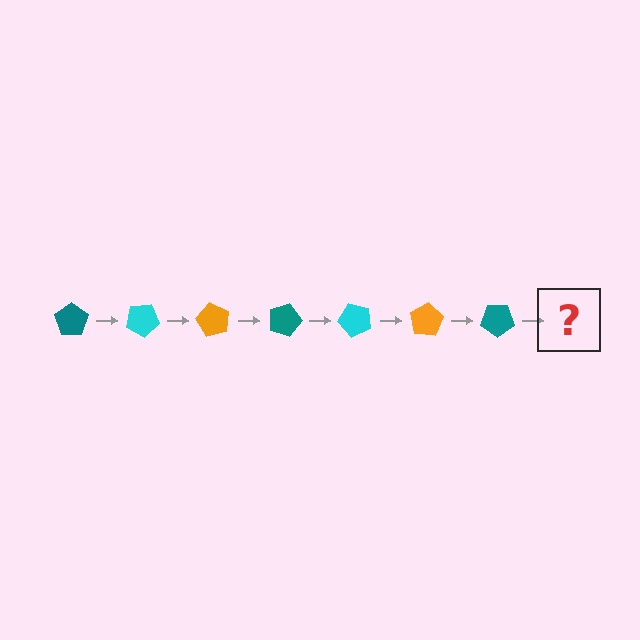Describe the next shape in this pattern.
It should be a cyan pentagon, rotated 210 degrees from the start.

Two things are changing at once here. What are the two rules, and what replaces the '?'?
The two rules are that it rotates 30 degrees each step and the color cycles through teal, cyan, and orange. The '?' should be a cyan pentagon, rotated 210 degrees from the start.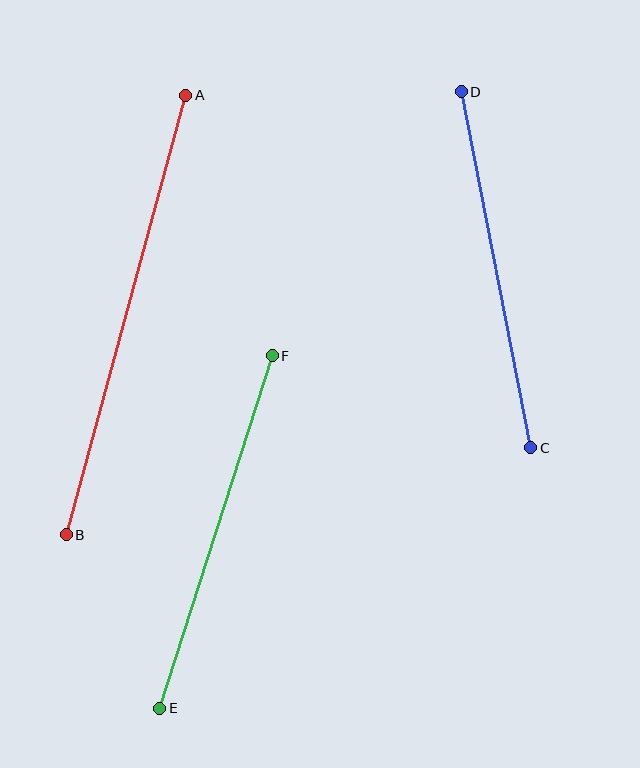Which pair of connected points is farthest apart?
Points A and B are farthest apart.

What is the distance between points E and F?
The distance is approximately 370 pixels.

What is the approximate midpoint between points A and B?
The midpoint is at approximately (126, 315) pixels.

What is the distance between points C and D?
The distance is approximately 362 pixels.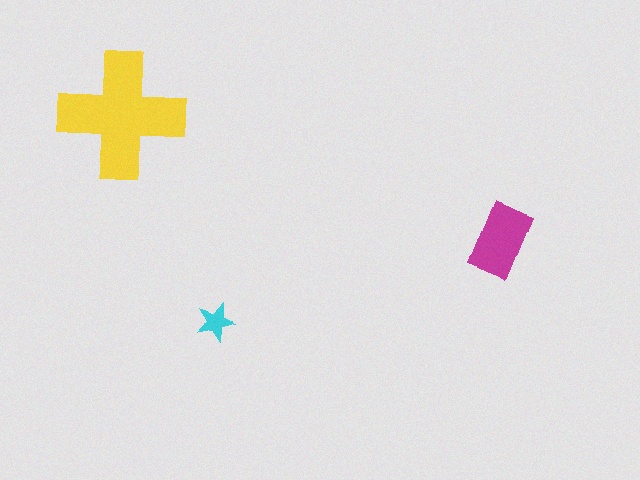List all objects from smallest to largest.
The cyan star, the magenta rectangle, the yellow cross.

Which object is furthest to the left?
The yellow cross is leftmost.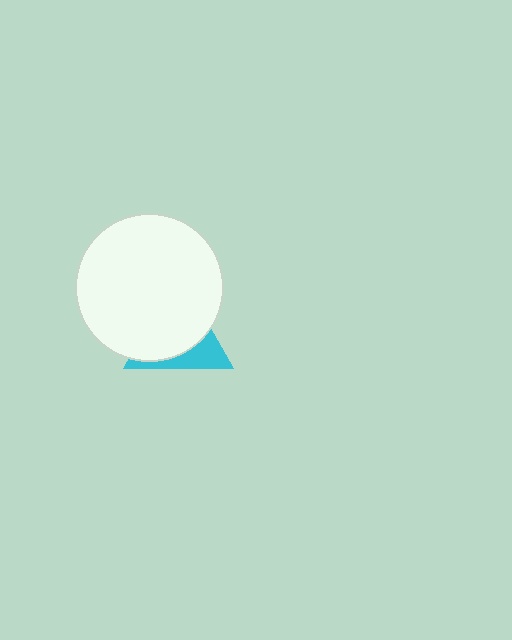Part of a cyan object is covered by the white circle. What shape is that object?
It is a triangle.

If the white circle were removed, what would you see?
You would see the complete cyan triangle.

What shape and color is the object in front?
The object in front is a white circle.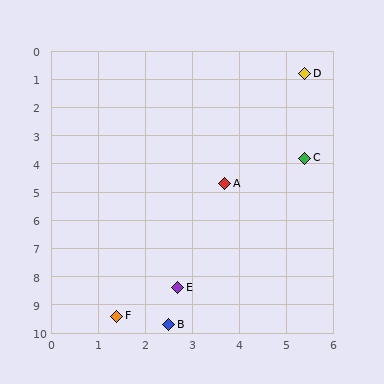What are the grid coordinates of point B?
Point B is at approximately (2.5, 9.7).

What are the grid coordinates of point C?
Point C is at approximately (5.4, 3.8).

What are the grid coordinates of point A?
Point A is at approximately (3.7, 4.7).